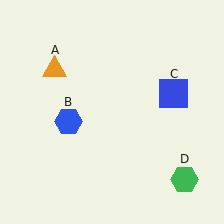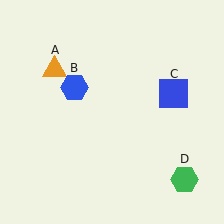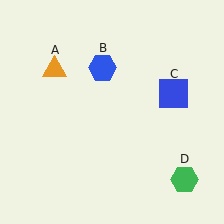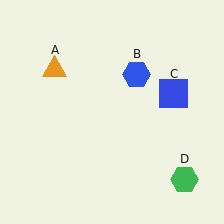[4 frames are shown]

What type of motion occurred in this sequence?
The blue hexagon (object B) rotated clockwise around the center of the scene.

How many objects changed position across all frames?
1 object changed position: blue hexagon (object B).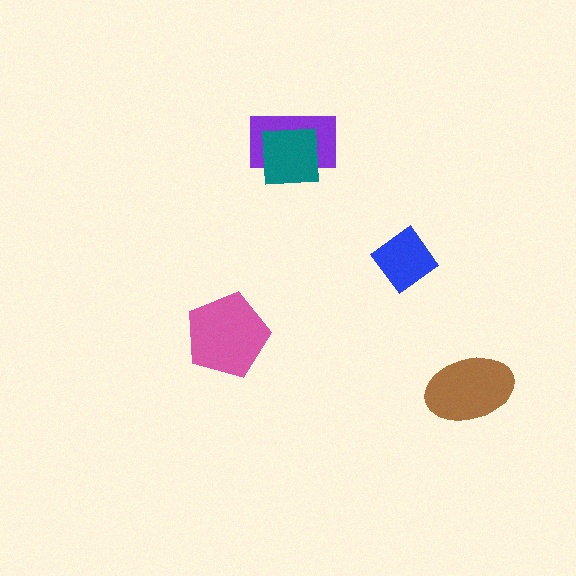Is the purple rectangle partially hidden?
Yes, it is partially covered by another shape.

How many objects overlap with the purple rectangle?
1 object overlaps with the purple rectangle.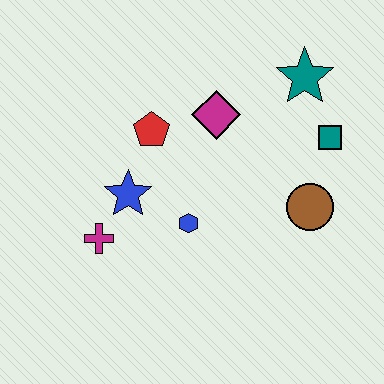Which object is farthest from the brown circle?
The magenta cross is farthest from the brown circle.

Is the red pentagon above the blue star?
Yes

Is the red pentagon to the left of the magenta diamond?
Yes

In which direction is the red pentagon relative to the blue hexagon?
The red pentagon is above the blue hexagon.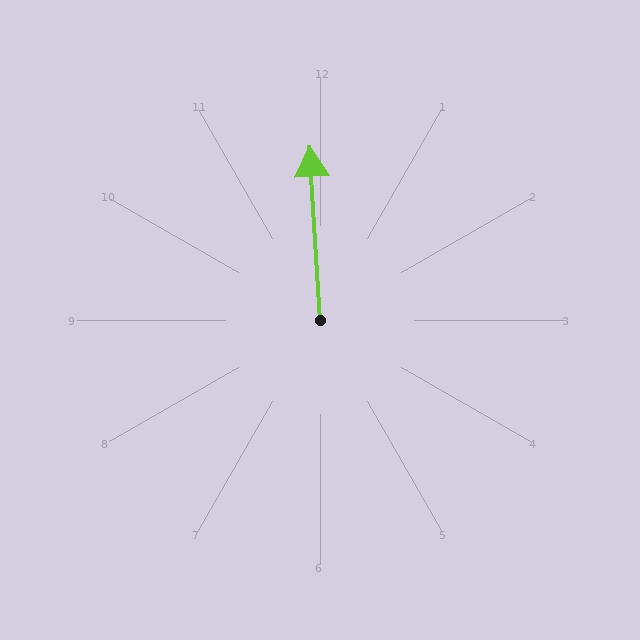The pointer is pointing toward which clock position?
Roughly 12 o'clock.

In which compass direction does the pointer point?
North.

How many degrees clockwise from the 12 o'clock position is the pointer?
Approximately 357 degrees.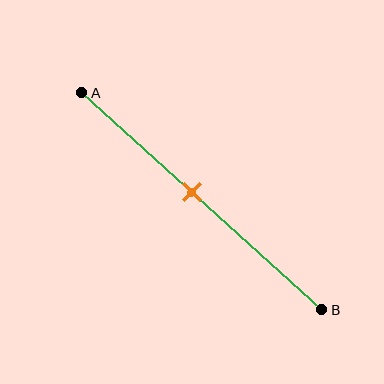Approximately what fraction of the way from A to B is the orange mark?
The orange mark is approximately 45% of the way from A to B.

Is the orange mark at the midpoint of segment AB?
No, the mark is at about 45% from A, not at the 50% midpoint.